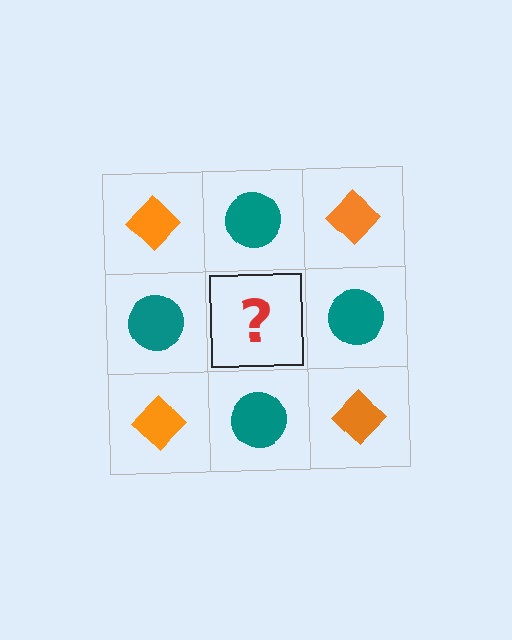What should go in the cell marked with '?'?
The missing cell should contain an orange diamond.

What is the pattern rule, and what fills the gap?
The rule is that it alternates orange diamond and teal circle in a checkerboard pattern. The gap should be filled with an orange diamond.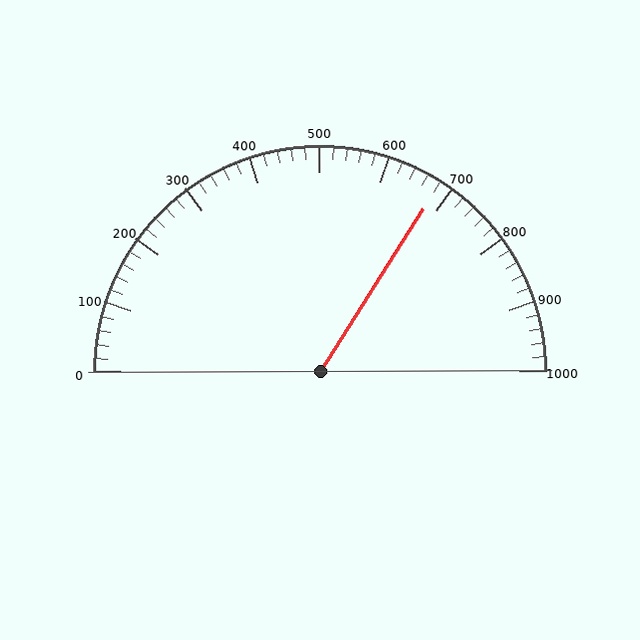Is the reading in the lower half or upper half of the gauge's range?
The reading is in the upper half of the range (0 to 1000).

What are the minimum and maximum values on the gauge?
The gauge ranges from 0 to 1000.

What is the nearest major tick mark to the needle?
The nearest major tick mark is 700.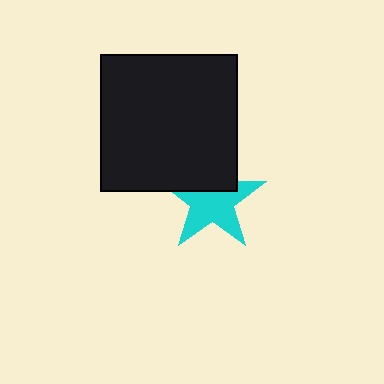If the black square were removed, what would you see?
You would see the complete cyan star.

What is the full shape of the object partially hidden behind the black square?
The partially hidden object is a cyan star.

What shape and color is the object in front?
The object in front is a black square.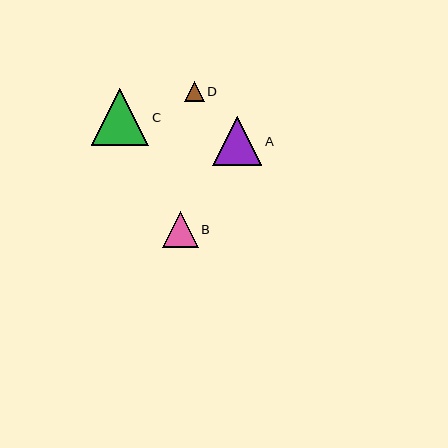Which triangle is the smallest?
Triangle D is the smallest with a size of approximately 19 pixels.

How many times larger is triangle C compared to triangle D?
Triangle C is approximately 3.0 times the size of triangle D.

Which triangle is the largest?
Triangle C is the largest with a size of approximately 58 pixels.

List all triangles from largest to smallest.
From largest to smallest: C, A, B, D.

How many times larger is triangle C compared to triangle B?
Triangle C is approximately 1.6 times the size of triangle B.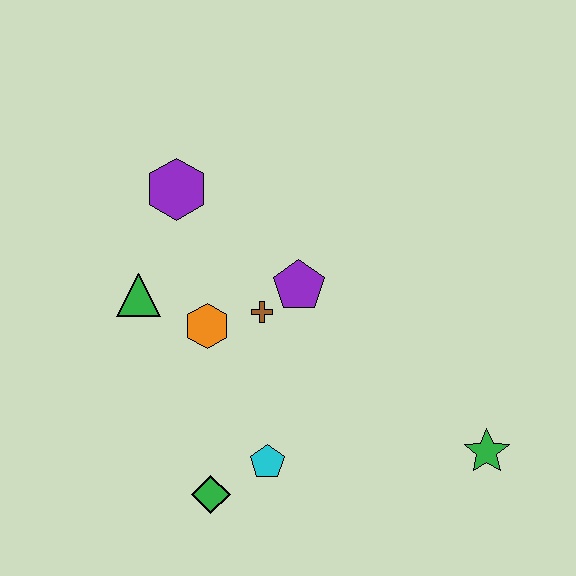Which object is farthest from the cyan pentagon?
The purple hexagon is farthest from the cyan pentagon.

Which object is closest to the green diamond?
The cyan pentagon is closest to the green diamond.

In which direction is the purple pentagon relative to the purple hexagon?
The purple pentagon is to the right of the purple hexagon.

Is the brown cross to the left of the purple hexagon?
No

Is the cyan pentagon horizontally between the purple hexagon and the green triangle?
No